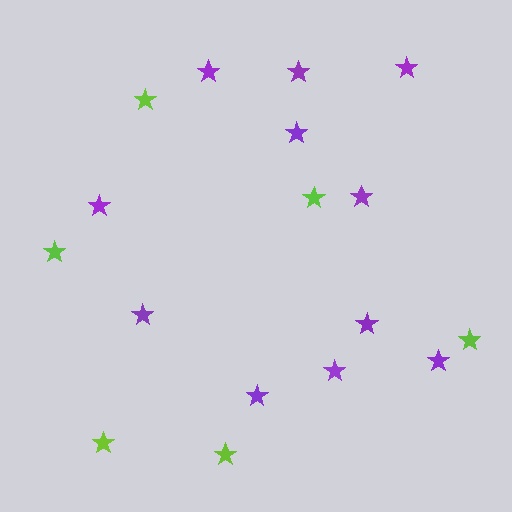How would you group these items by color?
There are 2 groups: one group of purple stars (11) and one group of lime stars (6).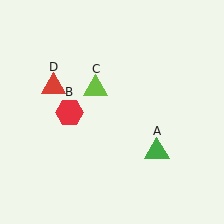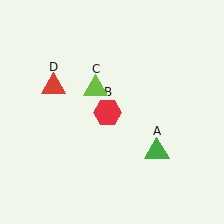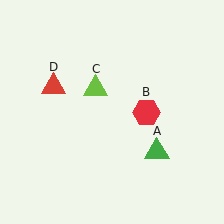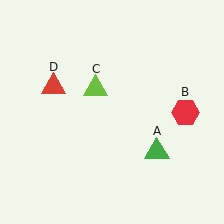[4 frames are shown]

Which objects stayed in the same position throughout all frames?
Green triangle (object A) and lime triangle (object C) and red triangle (object D) remained stationary.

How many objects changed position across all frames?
1 object changed position: red hexagon (object B).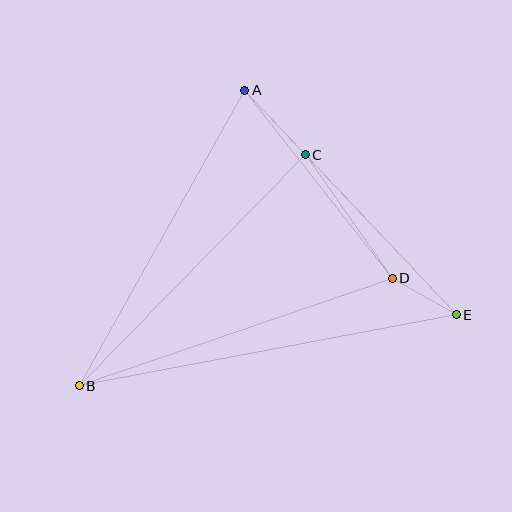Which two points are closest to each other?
Points D and E are closest to each other.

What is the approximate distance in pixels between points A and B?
The distance between A and B is approximately 339 pixels.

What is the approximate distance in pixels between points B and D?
The distance between B and D is approximately 331 pixels.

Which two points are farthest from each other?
Points B and E are farthest from each other.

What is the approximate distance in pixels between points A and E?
The distance between A and E is approximately 308 pixels.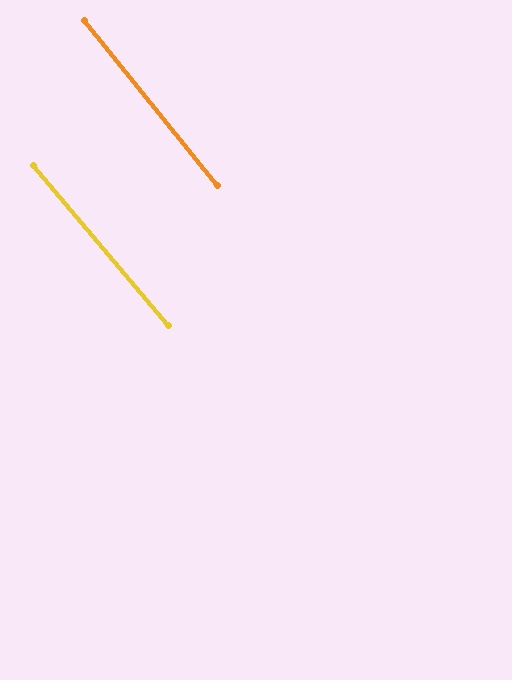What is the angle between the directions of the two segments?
Approximately 1 degree.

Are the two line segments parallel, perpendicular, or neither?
Parallel — their directions differ by only 1.2°.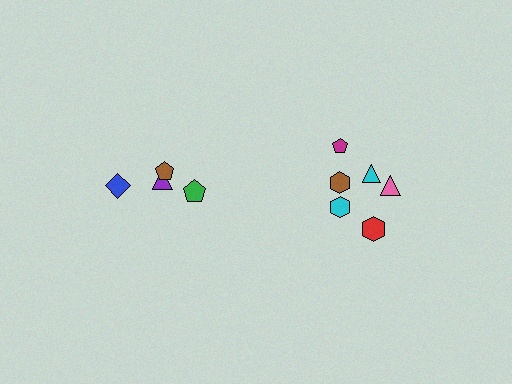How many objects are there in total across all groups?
There are 10 objects.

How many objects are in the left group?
There are 4 objects.